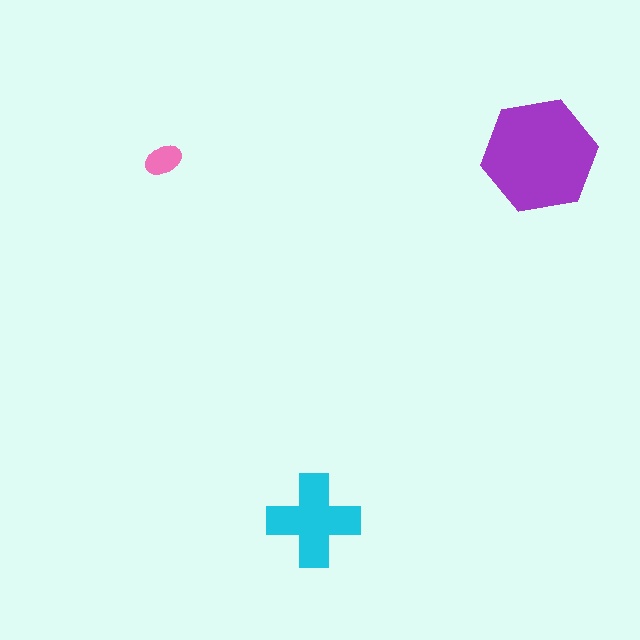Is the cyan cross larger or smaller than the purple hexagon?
Smaller.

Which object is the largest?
The purple hexagon.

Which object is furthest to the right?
The purple hexagon is rightmost.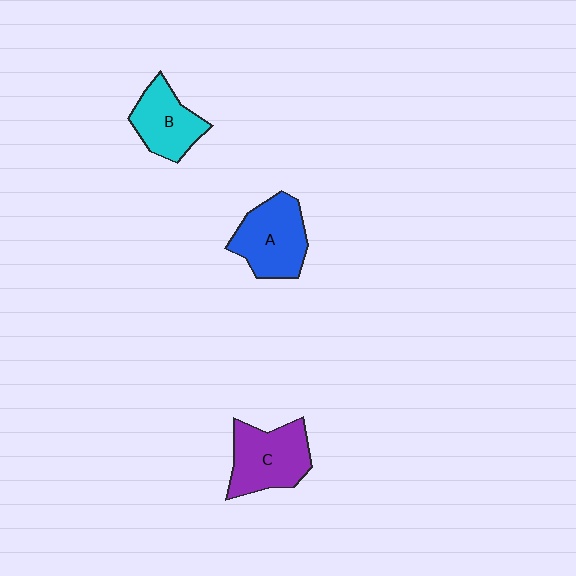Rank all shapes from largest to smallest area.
From largest to smallest: C (purple), A (blue), B (cyan).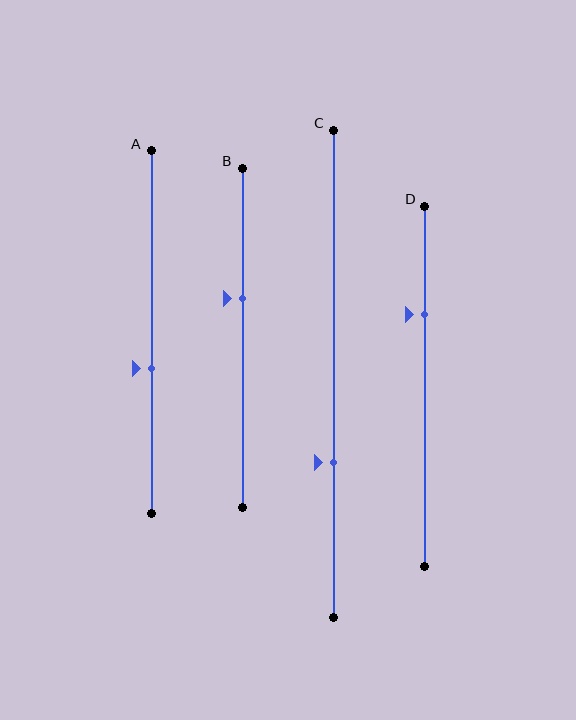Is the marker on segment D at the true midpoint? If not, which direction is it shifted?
No, the marker on segment D is shifted upward by about 20% of the segment length.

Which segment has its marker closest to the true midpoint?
Segment A has its marker closest to the true midpoint.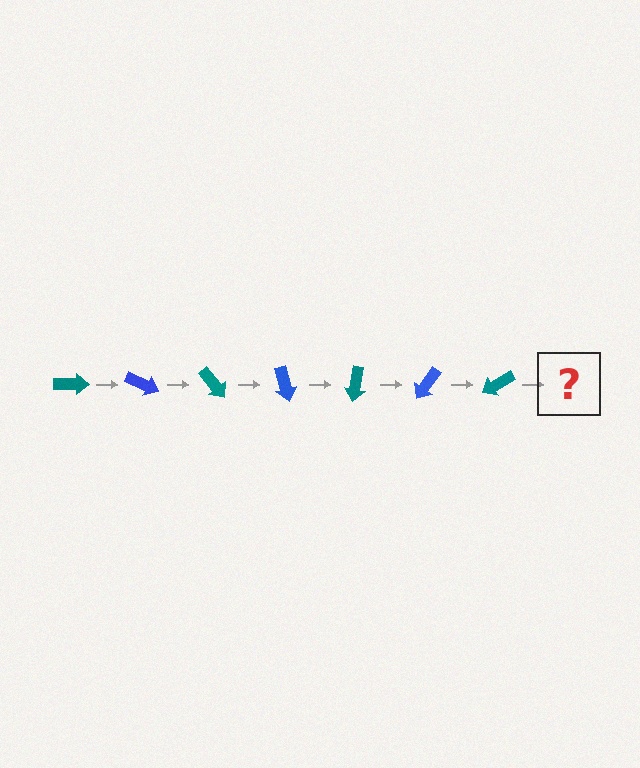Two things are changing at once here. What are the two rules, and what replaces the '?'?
The two rules are that it rotates 25 degrees each step and the color cycles through teal and blue. The '?' should be a blue arrow, rotated 175 degrees from the start.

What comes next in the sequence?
The next element should be a blue arrow, rotated 175 degrees from the start.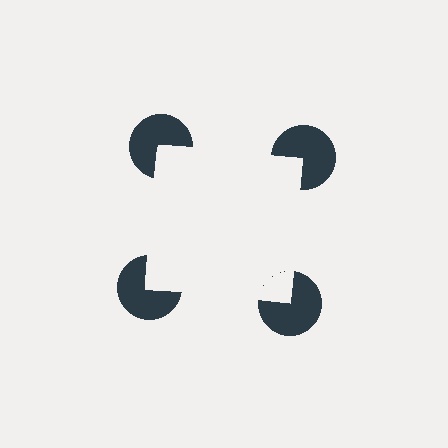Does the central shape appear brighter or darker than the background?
It typically appears slightly brighter than the background, even though no actual brightness change is drawn.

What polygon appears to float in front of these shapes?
An illusory square — its edges are inferred from the aligned wedge cuts in the pac-man discs, not physically drawn.